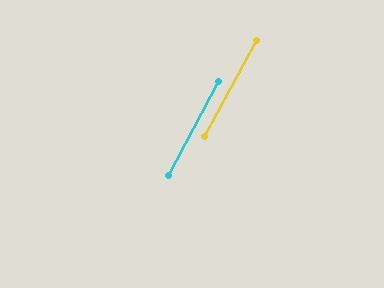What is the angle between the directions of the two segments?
Approximately 0 degrees.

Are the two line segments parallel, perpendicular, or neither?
Parallel — their directions differ by only 0.3°.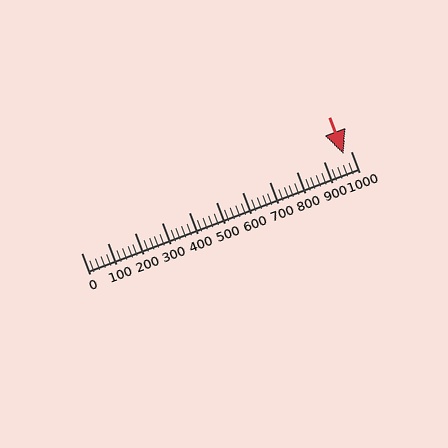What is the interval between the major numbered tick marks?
The major tick marks are spaced 100 units apart.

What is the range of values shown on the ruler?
The ruler shows values from 0 to 1000.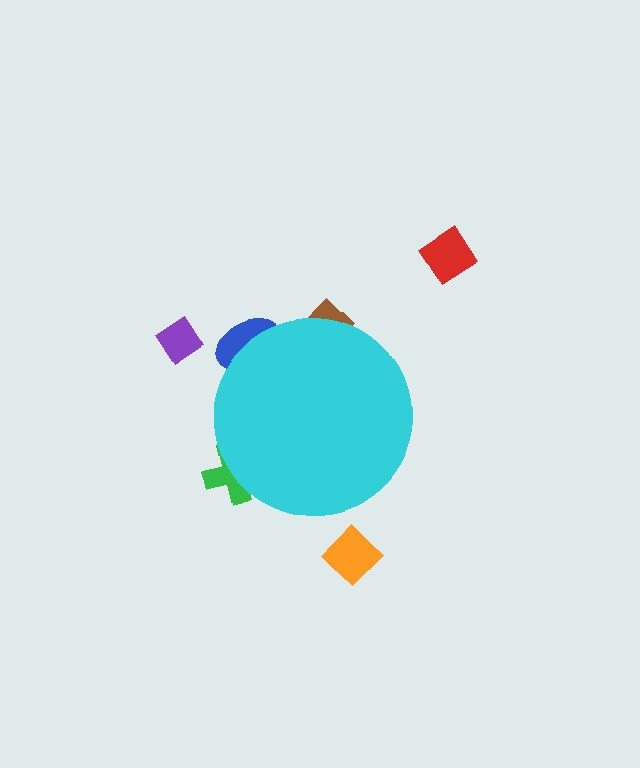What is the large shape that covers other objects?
A cyan circle.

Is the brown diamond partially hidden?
Yes, the brown diamond is partially hidden behind the cyan circle.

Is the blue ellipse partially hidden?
Yes, the blue ellipse is partially hidden behind the cyan circle.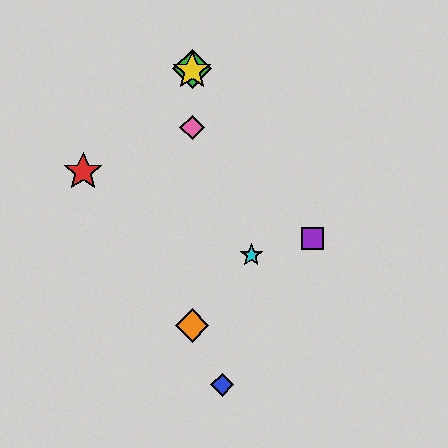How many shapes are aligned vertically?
4 shapes (the green diamond, the yellow star, the orange diamond, the pink diamond) are aligned vertically.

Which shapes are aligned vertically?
The green diamond, the yellow star, the orange diamond, the pink diamond are aligned vertically.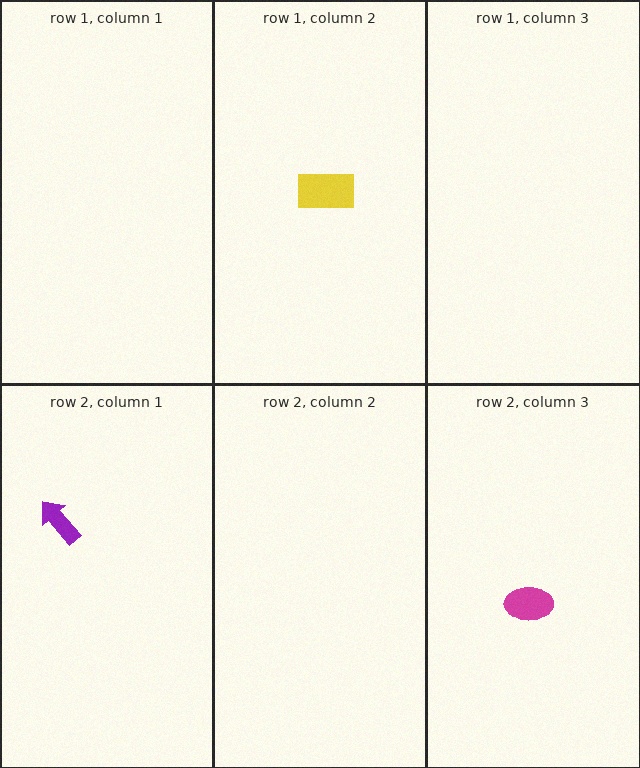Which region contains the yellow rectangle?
The row 1, column 2 region.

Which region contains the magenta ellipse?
The row 2, column 3 region.